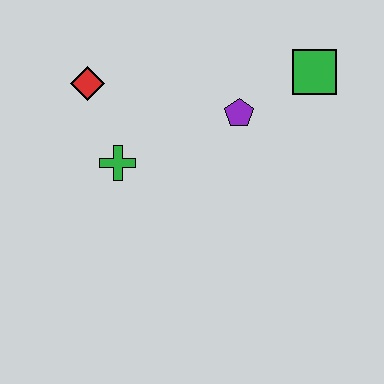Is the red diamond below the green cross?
No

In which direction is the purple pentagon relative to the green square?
The purple pentagon is to the left of the green square.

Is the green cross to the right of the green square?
No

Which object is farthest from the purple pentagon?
The red diamond is farthest from the purple pentagon.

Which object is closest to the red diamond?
The green cross is closest to the red diamond.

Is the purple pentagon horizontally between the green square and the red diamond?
Yes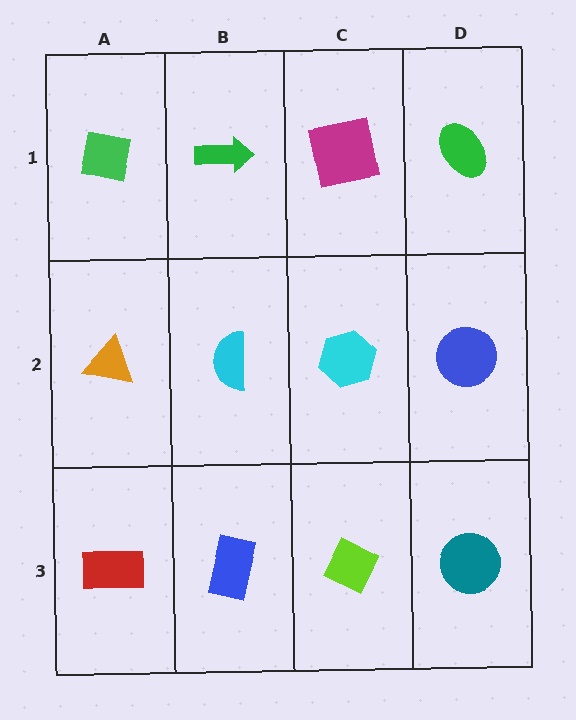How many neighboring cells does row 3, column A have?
2.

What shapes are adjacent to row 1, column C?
A cyan hexagon (row 2, column C), a green arrow (row 1, column B), a green ellipse (row 1, column D).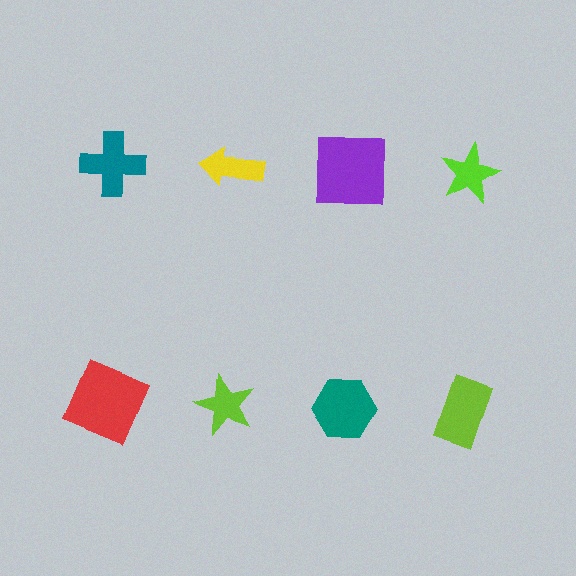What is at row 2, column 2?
A lime star.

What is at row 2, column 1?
A red square.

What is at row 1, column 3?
A purple square.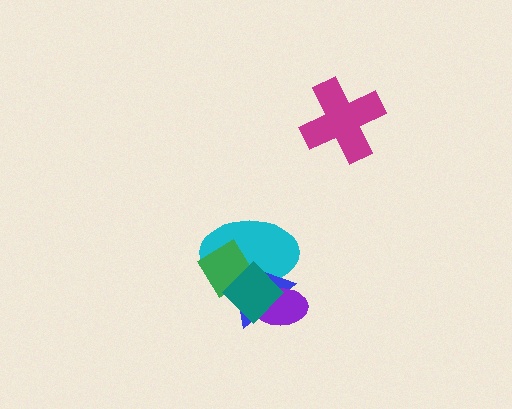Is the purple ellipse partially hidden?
Yes, it is partially covered by another shape.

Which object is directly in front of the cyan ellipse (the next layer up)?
The blue triangle is directly in front of the cyan ellipse.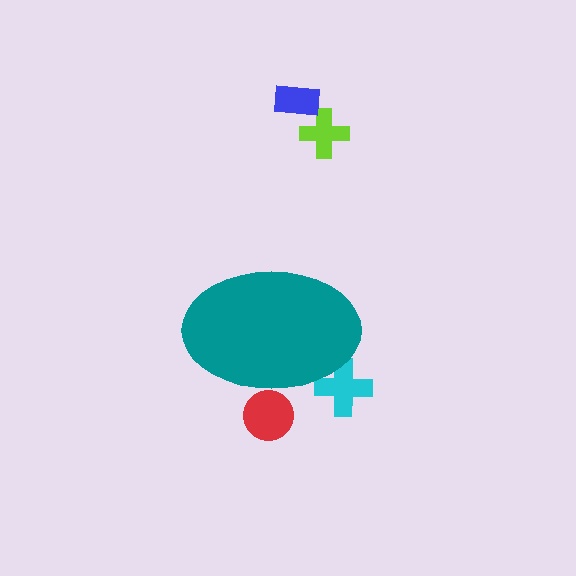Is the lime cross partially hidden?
No, the lime cross is fully visible.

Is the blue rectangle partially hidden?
No, the blue rectangle is fully visible.